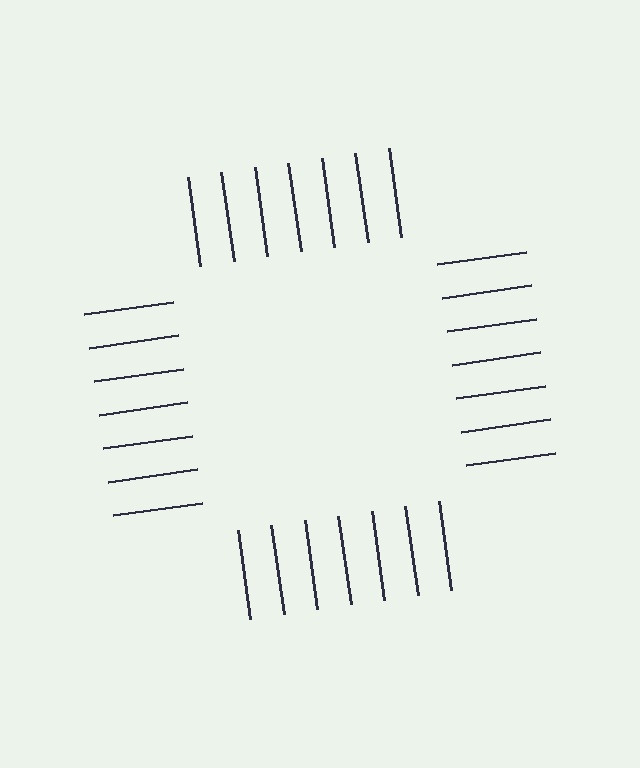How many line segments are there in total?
28 — 7 along each of the 4 edges.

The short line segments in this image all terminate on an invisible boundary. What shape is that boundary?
An illusory square — the line segments terminate on its edges but no continuous stroke is drawn.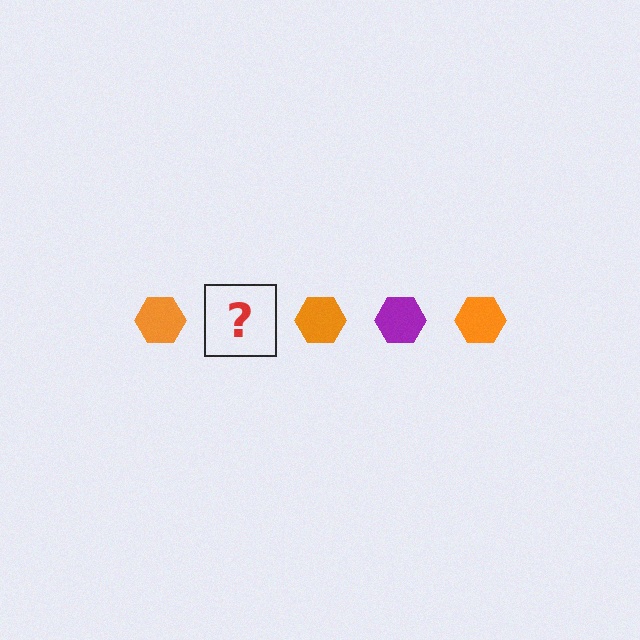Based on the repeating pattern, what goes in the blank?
The blank should be a purple hexagon.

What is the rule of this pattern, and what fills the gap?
The rule is that the pattern cycles through orange, purple hexagons. The gap should be filled with a purple hexagon.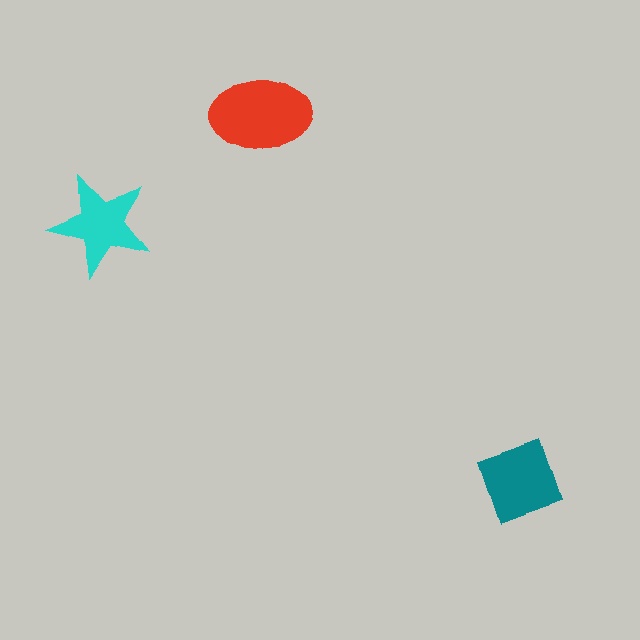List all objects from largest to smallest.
The red ellipse, the teal diamond, the cyan star.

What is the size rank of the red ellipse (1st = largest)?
1st.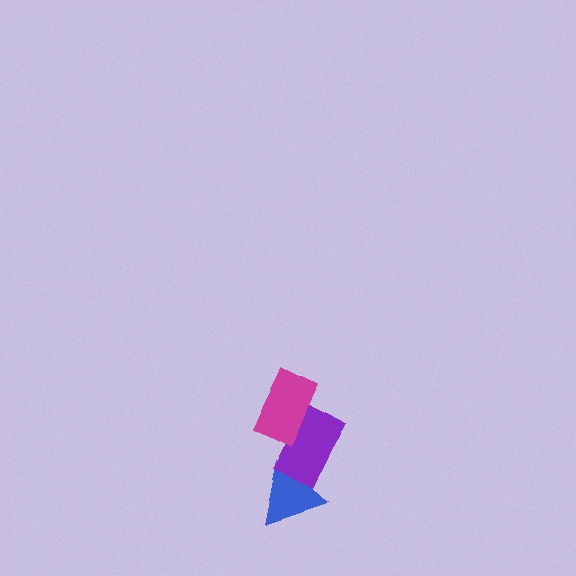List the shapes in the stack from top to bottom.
From top to bottom: the magenta rectangle, the purple rectangle, the blue triangle.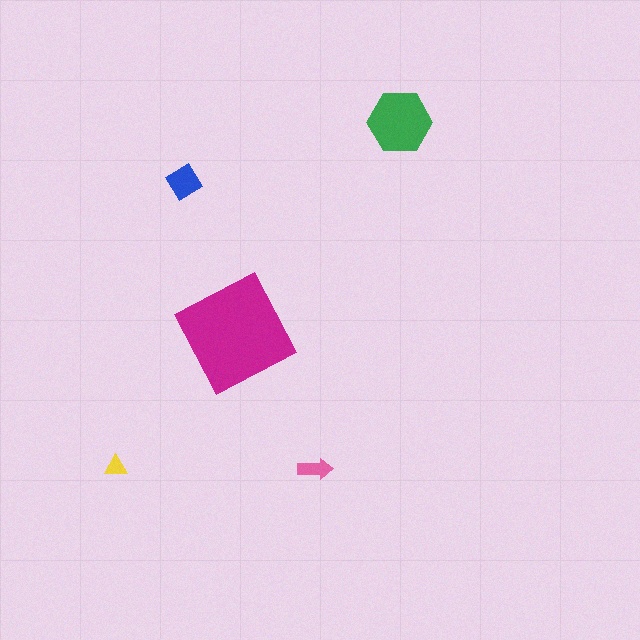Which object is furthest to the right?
The green hexagon is rightmost.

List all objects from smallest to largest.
The yellow triangle, the pink arrow, the blue diamond, the green hexagon, the magenta square.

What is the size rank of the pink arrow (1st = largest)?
4th.